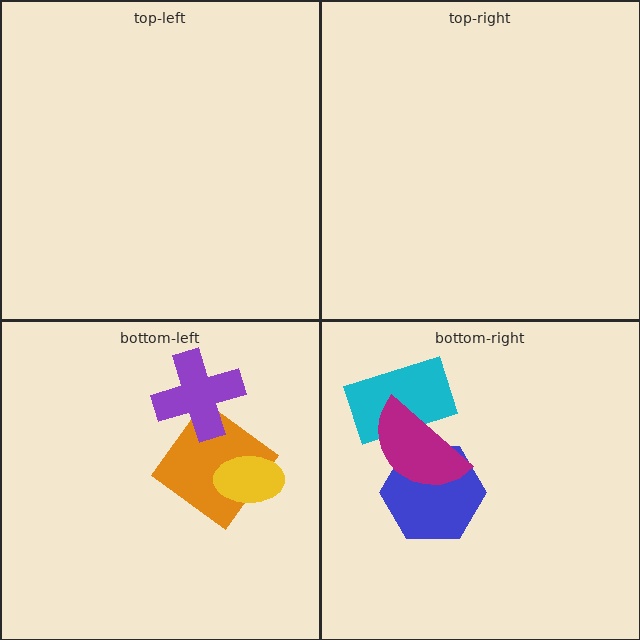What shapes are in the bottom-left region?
The orange diamond, the yellow ellipse, the purple cross.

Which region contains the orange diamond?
The bottom-left region.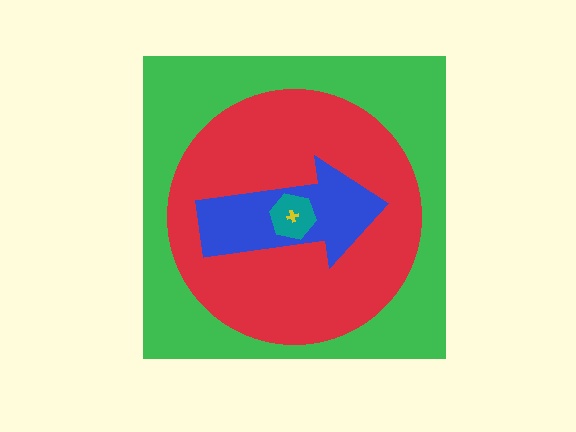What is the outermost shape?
The green square.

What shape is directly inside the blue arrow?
The teal hexagon.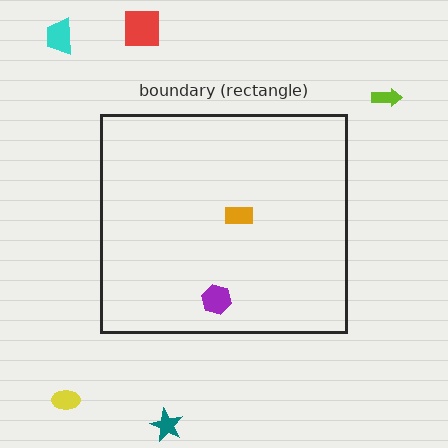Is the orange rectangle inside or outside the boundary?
Inside.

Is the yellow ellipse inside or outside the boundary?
Outside.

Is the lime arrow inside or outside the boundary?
Outside.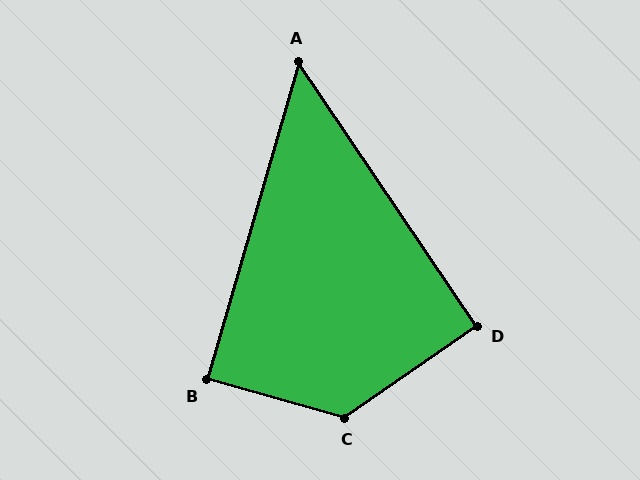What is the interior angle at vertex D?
Approximately 90 degrees (approximately right).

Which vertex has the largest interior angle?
C, at approximately 130 degrees.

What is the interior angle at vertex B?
Approximately 90 degrees (approximately right).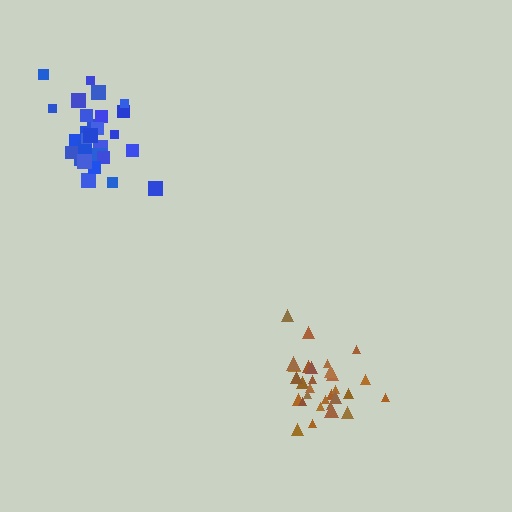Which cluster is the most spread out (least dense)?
Blue.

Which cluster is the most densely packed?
Brown.